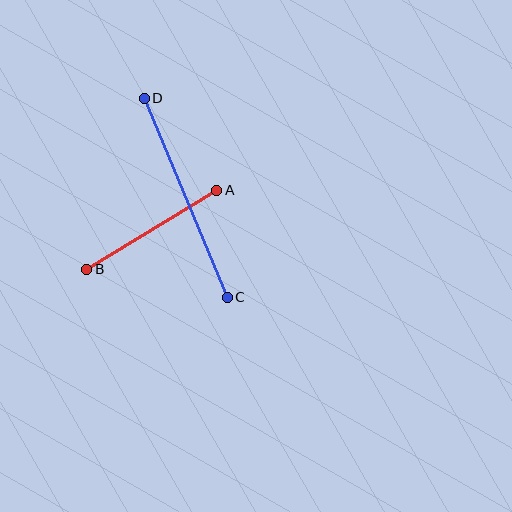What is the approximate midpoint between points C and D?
The midpoint is at approximately (186, 198) pixels.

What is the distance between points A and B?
The distance is approximately 152 pixels.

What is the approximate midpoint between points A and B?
The midpoint is at approximately (152, 230) pixels.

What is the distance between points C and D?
The distance is approximately 216 pixels.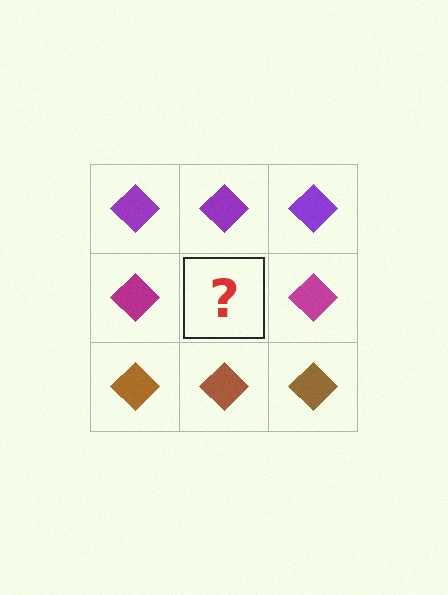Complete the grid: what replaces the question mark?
The question mark should be replaced with a magenta diamond.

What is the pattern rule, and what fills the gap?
The rule is that each row has a consistent color. The gap should be filled with a magenta diamond.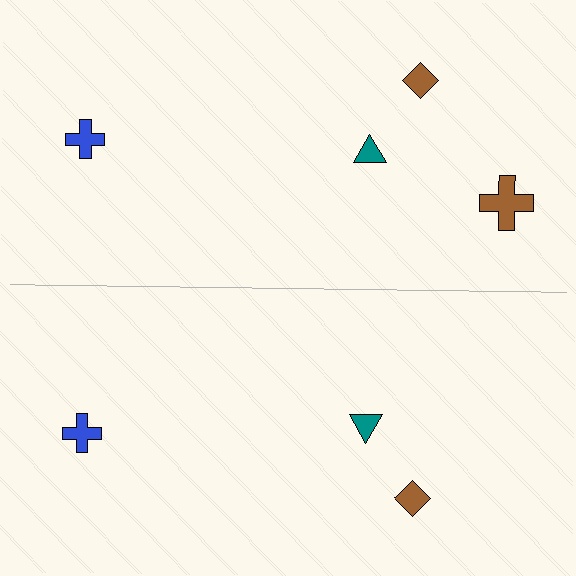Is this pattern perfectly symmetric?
No, the pattern is not perfectly symmetric. A brown cross is missing from the bottom side.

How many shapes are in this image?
There are 7 shapes in this image.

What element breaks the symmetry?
A brown cross is missing from the bottom side.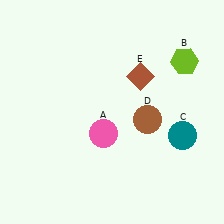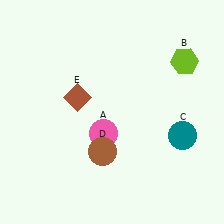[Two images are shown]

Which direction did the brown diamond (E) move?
The brown diamond (E) moved left.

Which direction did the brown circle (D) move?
The brown circle (D) moved left.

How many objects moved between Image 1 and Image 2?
2 objects moved between the two images.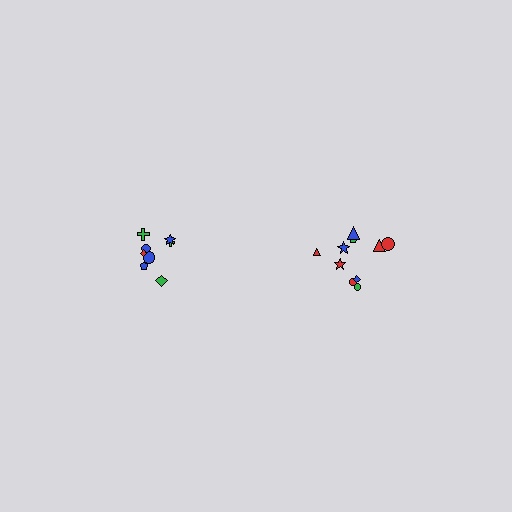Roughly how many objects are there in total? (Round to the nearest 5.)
Roughly 20 objects in total.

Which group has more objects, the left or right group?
The right group.